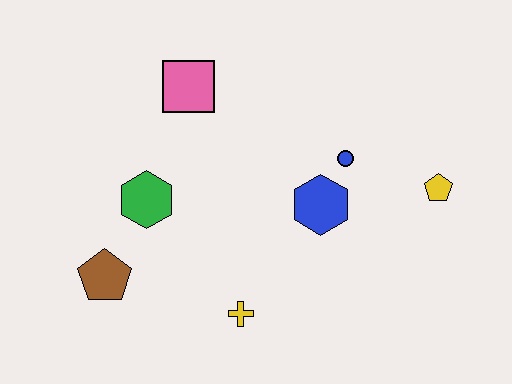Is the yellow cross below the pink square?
Yes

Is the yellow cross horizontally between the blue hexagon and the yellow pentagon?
No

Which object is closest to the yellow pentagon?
The blue circle is closest to the yellow pentagon.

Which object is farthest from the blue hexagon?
The brown pentagon is farthest from the blue hexagon.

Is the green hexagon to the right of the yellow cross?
No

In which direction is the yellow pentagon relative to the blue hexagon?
The yellow pentagon is to the right of the blue hexagon.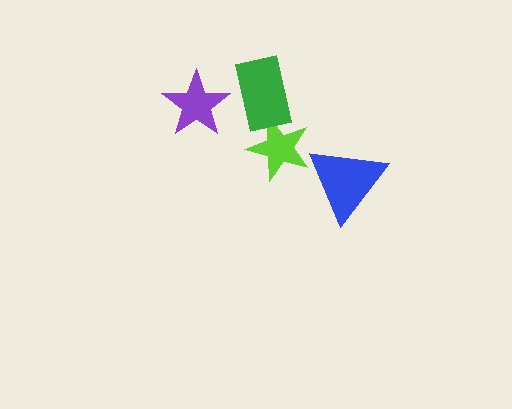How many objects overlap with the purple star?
0 objects overlap with the purple star.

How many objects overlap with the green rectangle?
1 object overlaps with the green rectangle.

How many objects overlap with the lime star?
1 object overlaps with the lime star.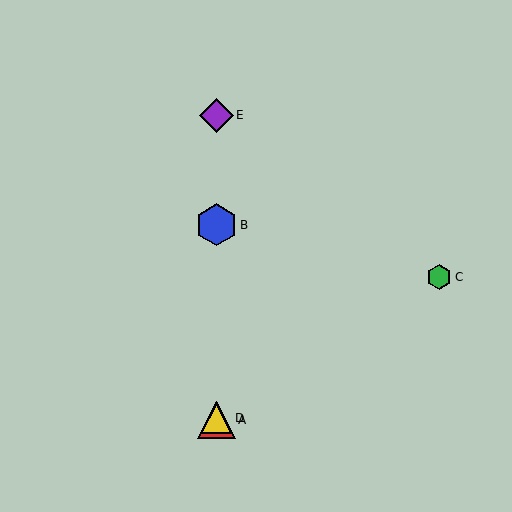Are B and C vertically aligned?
No, B is at x≈216 and C is at x≈439.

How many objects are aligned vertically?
4 objects (A, B, D, E) are aligned vertically.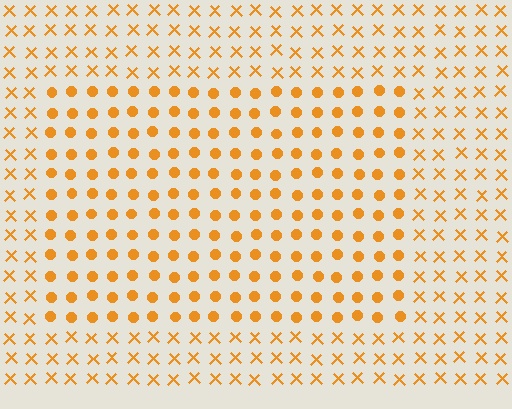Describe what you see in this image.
The image is filled with small orange elements arranged in a uniform grid. A rectangle-shaped region contains circles, while the surrounding area contains X marks. The boundary is defined purely by the change in element shape.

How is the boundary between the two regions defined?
The boundary is defined by a change in element shape: circles inside vs. X marks outside. All elements share the same color and spacing.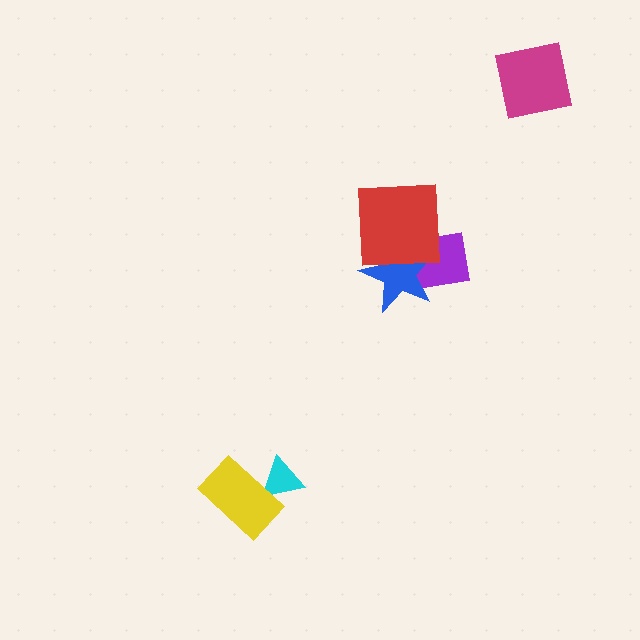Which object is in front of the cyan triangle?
The yellow rectangle is in front of the cyan triangle.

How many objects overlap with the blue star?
2 objects overlap with the blue star.